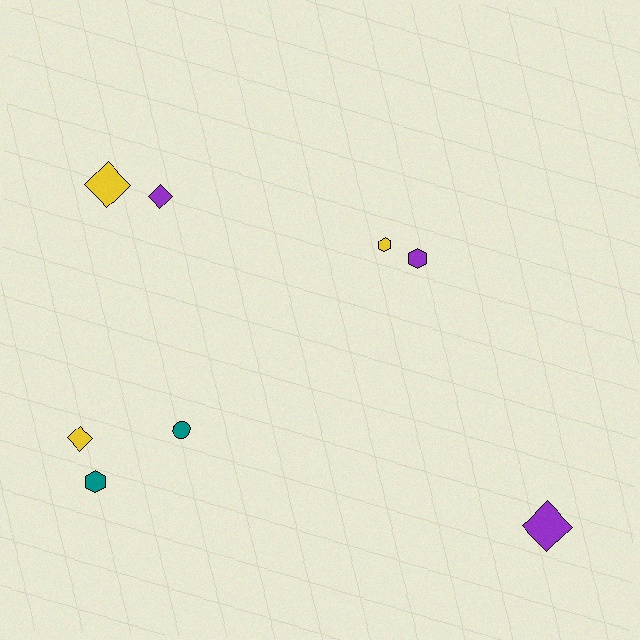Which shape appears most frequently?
Diamond, with 4 objects.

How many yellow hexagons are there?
There is 1 yellow hexagon.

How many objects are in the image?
There are 8 objects.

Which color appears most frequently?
Purple, with 3 objects.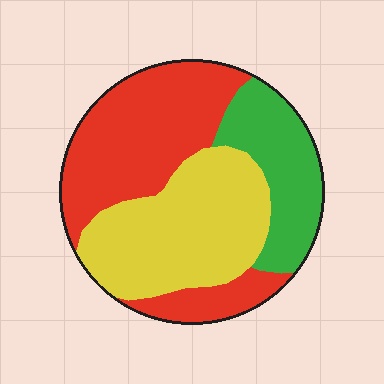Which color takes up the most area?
Red, at roughly 45%.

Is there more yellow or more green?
Yellow.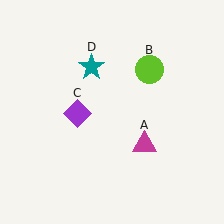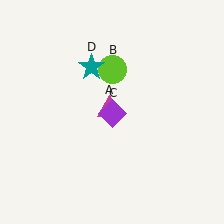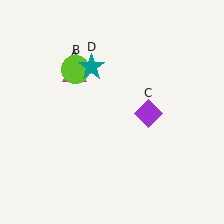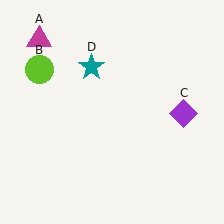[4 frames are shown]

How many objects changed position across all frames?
3 objects changed position: magenta triangle (object A), lime circle (object B), purple diamond (object C).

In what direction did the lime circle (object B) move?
The lime circle (object B) moved left.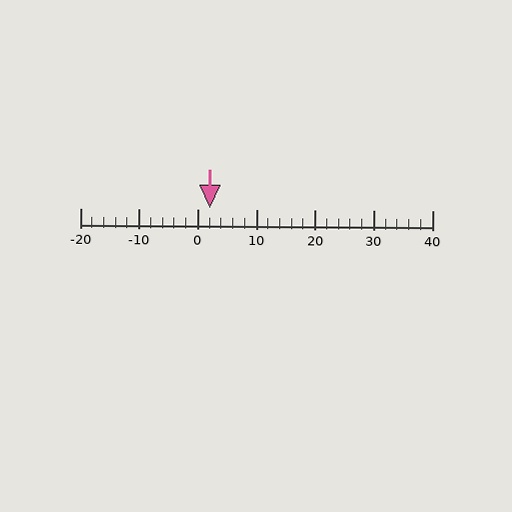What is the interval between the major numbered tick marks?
The major tick marks are spaced 10 units apart.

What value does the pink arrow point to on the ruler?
The pink arrow points to approximately 2.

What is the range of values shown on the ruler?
The ruler shows values from -20 to 40.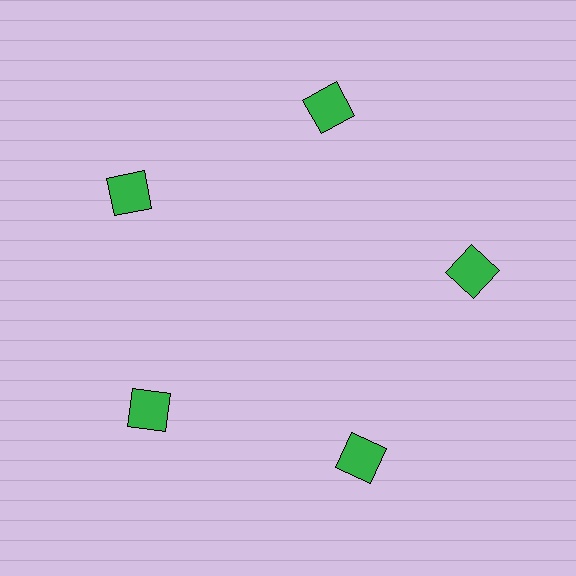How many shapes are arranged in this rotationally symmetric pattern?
There are 5 shapes, arranged in 5 groups of 1.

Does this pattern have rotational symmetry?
Yes, this pattern has 5-fold rotational symmetry. It looks the same after rotating 72 degrees around the center.